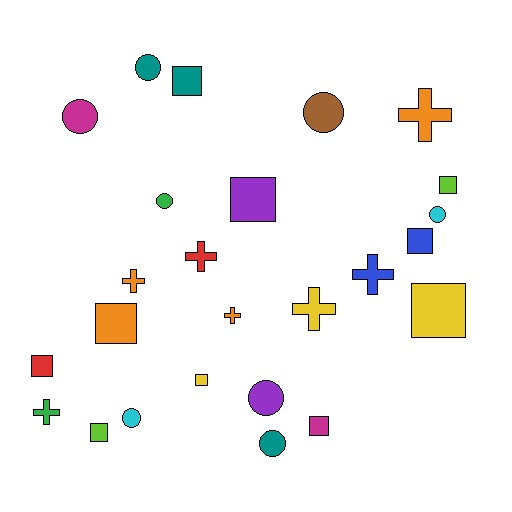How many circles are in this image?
There are 8 circles.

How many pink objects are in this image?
There are no pink objects.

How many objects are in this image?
There are 25 objects.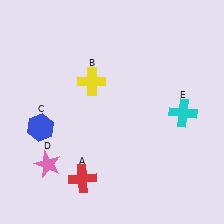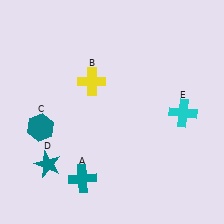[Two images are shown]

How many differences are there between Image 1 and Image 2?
There are 3 differences between the two images.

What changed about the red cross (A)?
In Image 1, A is red. In Image 2, it changed to teal.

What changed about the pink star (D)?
In Image 1, D is pink. In Image 2, it changed to teal.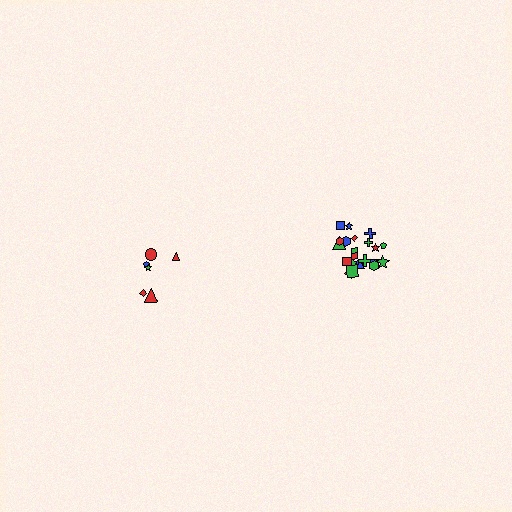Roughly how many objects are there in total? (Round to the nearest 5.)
Roughly 30 objects in total.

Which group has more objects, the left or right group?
The right group.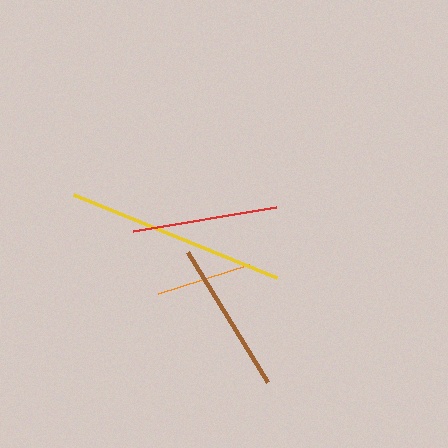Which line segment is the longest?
The yellow line is the longest at approximately 220 pixels.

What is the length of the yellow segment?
The yellow segment is approximately 220 pixels long.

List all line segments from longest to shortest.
From longest to shortest: yellow, brown, red, orange.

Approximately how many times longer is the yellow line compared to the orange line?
The yellow line is approximately 2.3 times the length of the orange line.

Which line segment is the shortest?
The orange line is the shortest at approximately 95 pixels.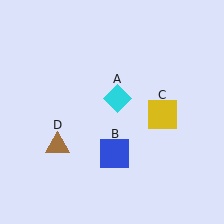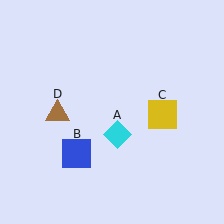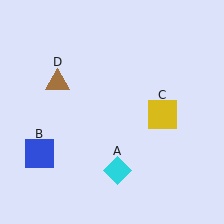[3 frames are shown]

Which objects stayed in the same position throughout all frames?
Yellow square (object C) remained stationary.